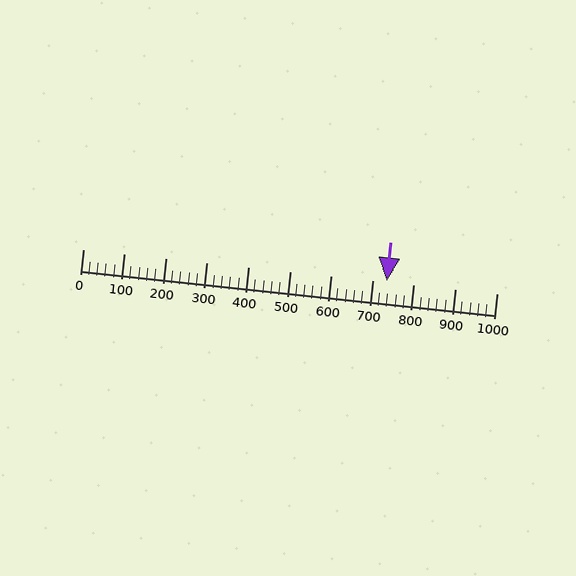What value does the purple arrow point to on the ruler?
The purple arrow points to approximately 735.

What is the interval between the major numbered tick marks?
The major tick marks are spaced 100 units apart.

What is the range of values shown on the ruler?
The ruler shows values from 0 to 1000.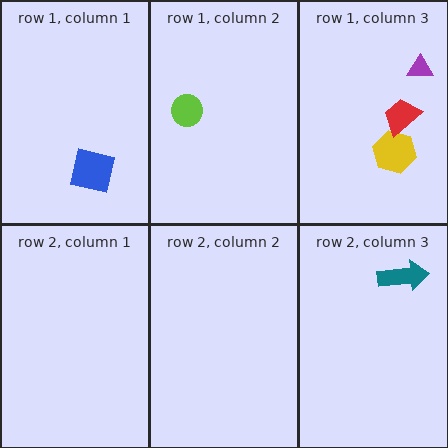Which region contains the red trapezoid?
The row 1, column 3 region.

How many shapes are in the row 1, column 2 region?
1.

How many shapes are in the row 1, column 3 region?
3.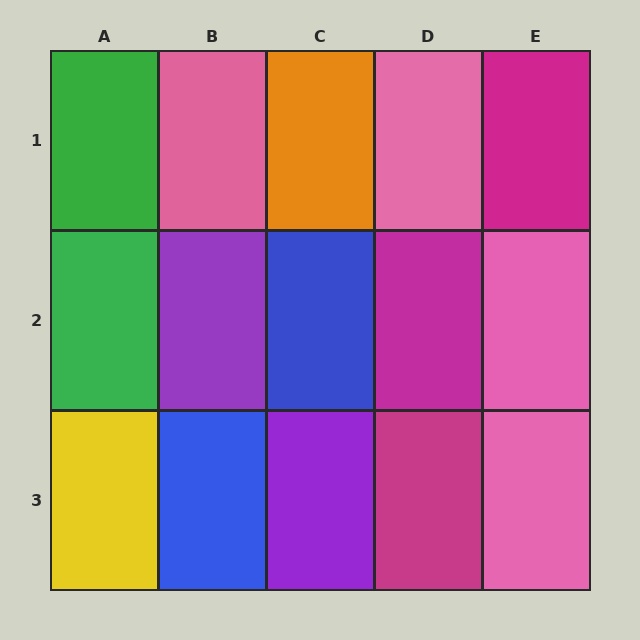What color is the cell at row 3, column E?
Pink.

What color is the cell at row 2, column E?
Pink.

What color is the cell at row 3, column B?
Blue.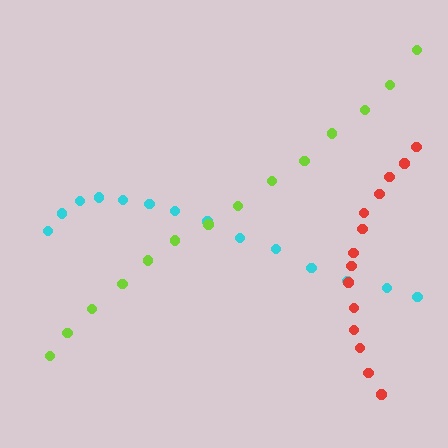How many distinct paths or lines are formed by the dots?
There are 3 distinct paths.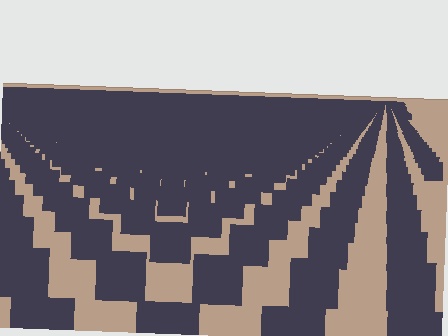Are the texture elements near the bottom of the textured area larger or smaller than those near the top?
Larger. Near the bottom, elements are closer to the viewer and appear at a bigger on-screen size.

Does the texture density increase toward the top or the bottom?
Density increases toward the top.